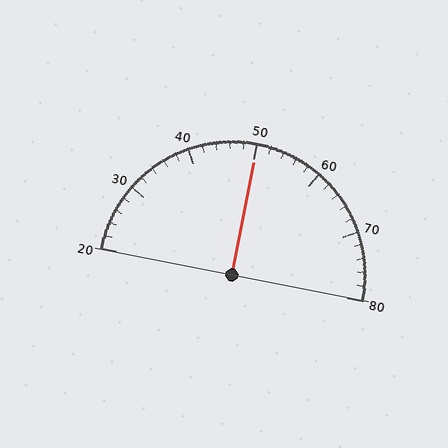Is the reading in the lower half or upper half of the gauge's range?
The reading is in the upper half of the range (20 to 80).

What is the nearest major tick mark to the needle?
The nearest major tick mark is 50.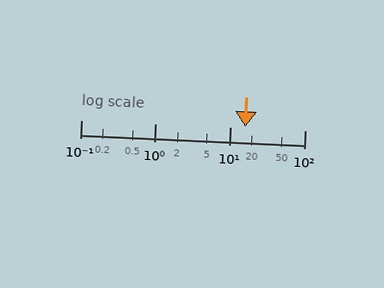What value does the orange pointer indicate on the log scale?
The pointer indicates approximately 16.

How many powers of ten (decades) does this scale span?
The scale spans 3 decades, from 0.1 to 100.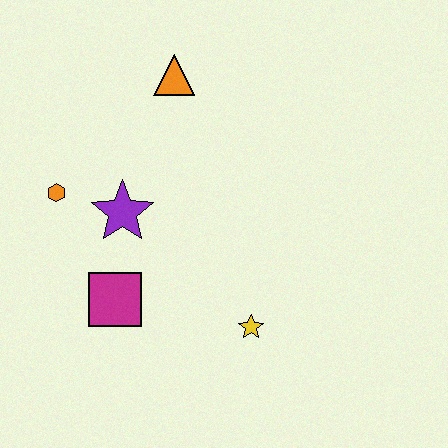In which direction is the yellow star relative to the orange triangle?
The yellow star is below the orange triangle.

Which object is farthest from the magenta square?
The orange triangle is farthest from the magenta square.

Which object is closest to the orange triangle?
The purple star is closest to the orange triangle.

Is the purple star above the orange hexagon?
No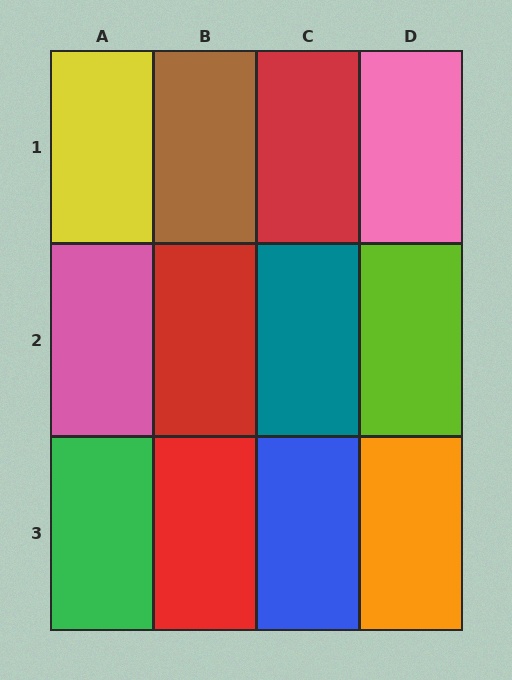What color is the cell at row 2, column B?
Red.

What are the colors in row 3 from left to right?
Green, red, blue, orange.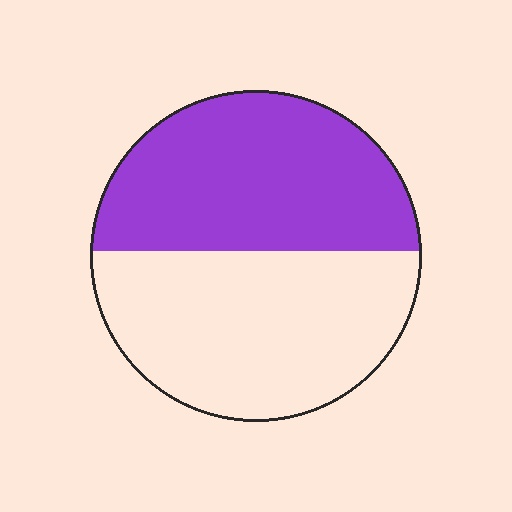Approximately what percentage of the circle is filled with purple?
Approximately 50%.